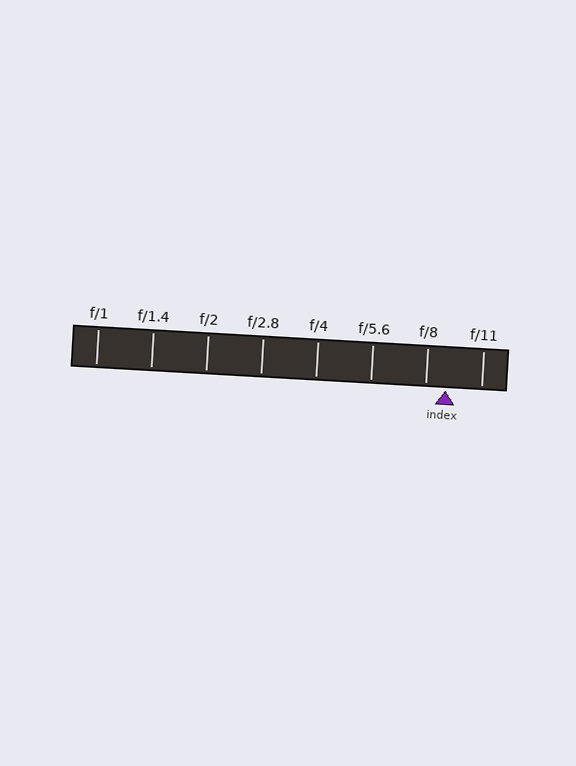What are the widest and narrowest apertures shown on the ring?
The widest aperture shown is f/1 and the narrowest is f/11.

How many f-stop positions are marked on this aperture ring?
There are 8 f-stop positions marked.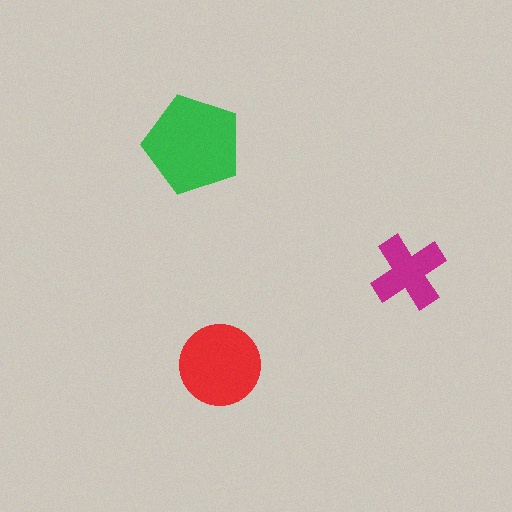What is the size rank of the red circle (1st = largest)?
2nd.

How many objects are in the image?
There are 3 objects in the image.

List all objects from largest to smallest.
The green pentagon, the red circle, the magenta cross.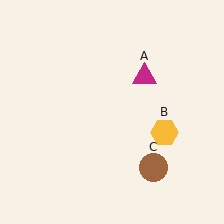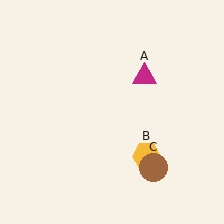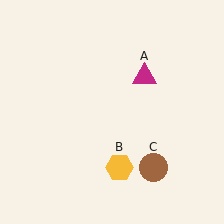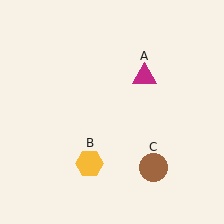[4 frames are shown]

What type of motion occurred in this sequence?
The yellow hexagon (object B) rotated clockwise around the center of the scene.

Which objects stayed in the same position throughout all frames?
Magenta triangle (object A) and brown circle (object C) remained stationary.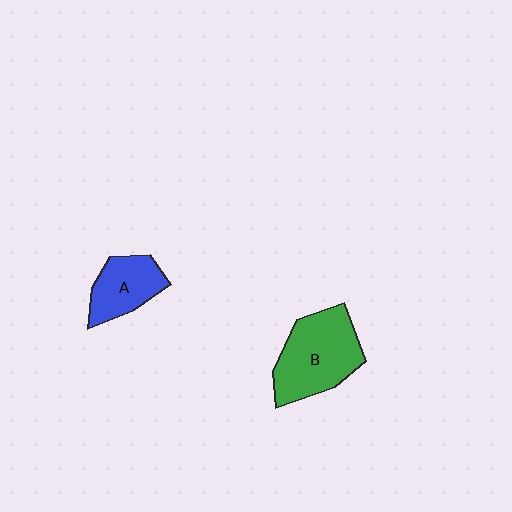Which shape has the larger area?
Shape B (green).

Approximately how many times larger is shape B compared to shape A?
Approximately 1.6 times.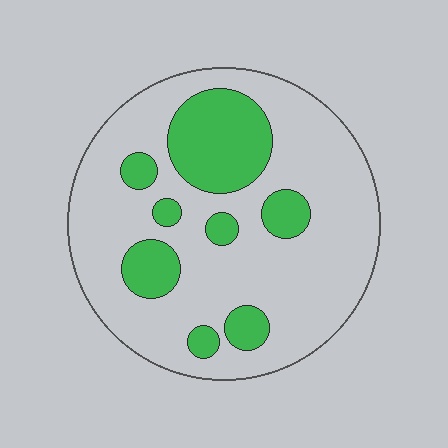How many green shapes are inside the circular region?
8.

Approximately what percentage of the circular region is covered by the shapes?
Approximately 25%.